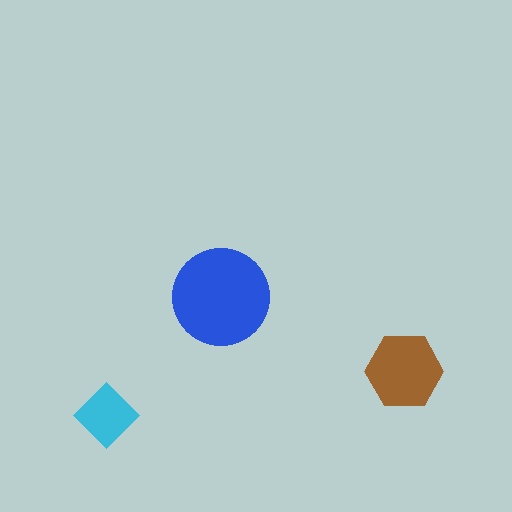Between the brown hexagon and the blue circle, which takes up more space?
The blue circle.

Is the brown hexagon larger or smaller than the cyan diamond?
Larger.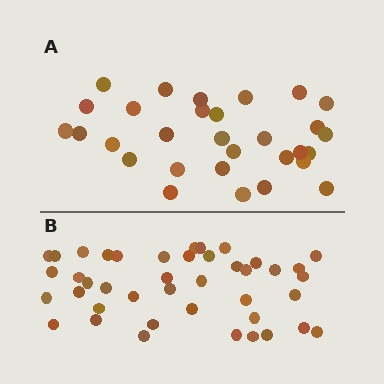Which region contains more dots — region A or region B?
Region B (the bottom region) has more dots.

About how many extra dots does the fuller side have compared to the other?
Region B has roughly 12 or so more dots than region A.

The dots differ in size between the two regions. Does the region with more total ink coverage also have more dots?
No. Region A has more total ink coverage because its dots are larger, but region B actually contains more individual dots. Total area can be misleading — the number of items is what matters here.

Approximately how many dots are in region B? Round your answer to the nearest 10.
About 40 dots. (The exact count is 42, which rounds to 40.)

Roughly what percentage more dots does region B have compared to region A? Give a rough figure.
About 40% more.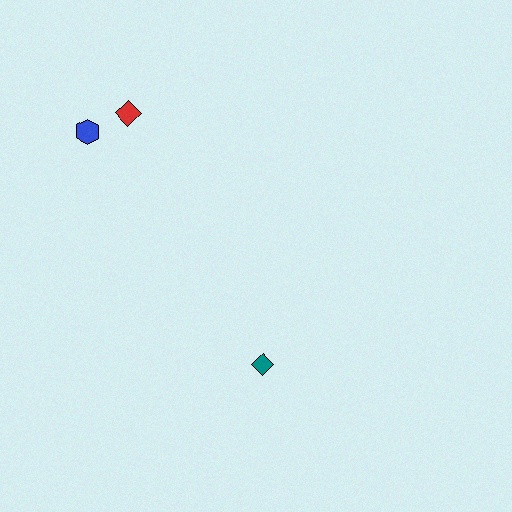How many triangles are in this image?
There are no triangles.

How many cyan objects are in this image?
There are no cyan objects.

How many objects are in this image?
There are 3 objects.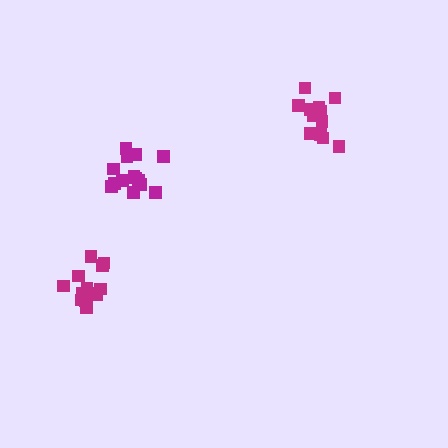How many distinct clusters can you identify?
There are 3 distinct clusters.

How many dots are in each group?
Group 1: 14 dots, Group 2: 14 dots, Group 3: 13 dots (41 total).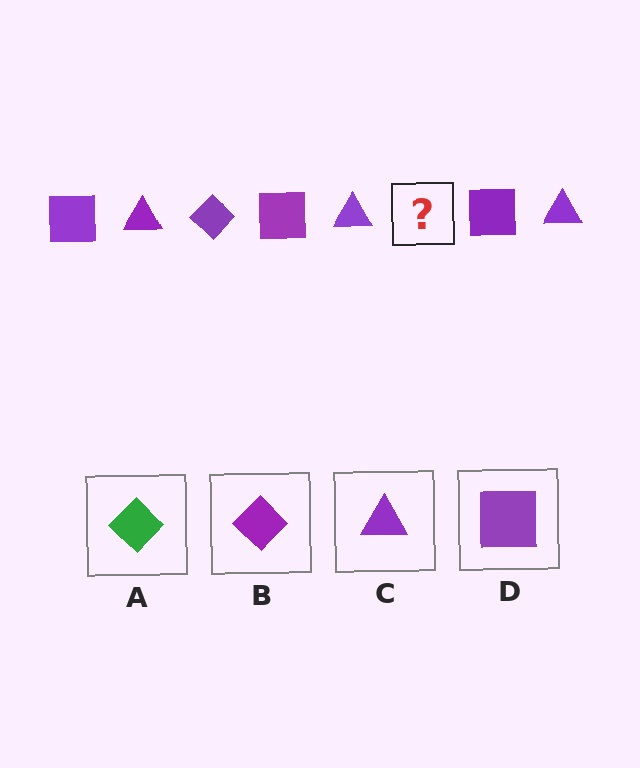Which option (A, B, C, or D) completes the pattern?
B.